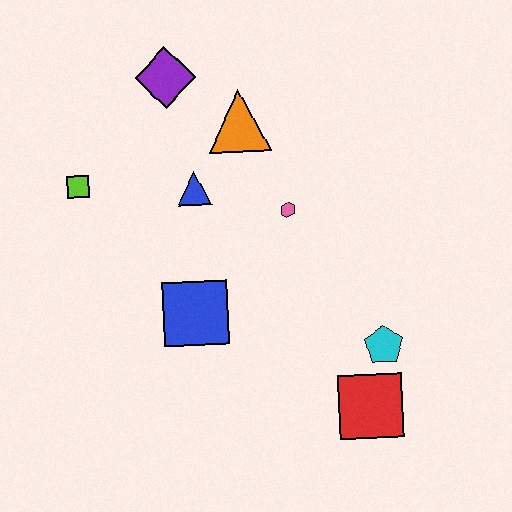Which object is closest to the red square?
The cyan pentagon is closest to the red square.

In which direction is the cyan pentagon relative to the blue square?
The cyan pentagon is to the right of the blue square.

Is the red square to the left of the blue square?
No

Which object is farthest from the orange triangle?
The red square is farthest from the orange triangle.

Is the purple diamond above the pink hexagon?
Yes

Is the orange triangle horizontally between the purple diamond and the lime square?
No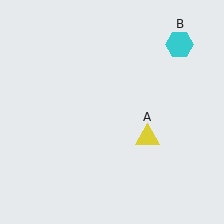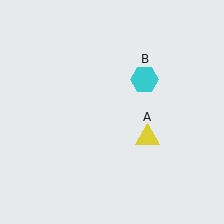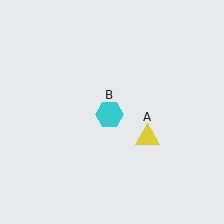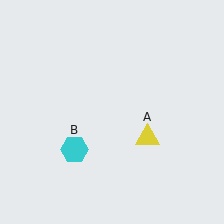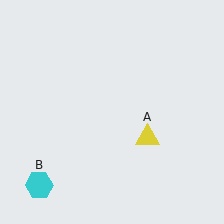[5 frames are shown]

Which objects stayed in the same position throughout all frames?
Yellow triangle (object A) remained stationary.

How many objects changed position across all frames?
1 object changed position: cyan hexagon (object B).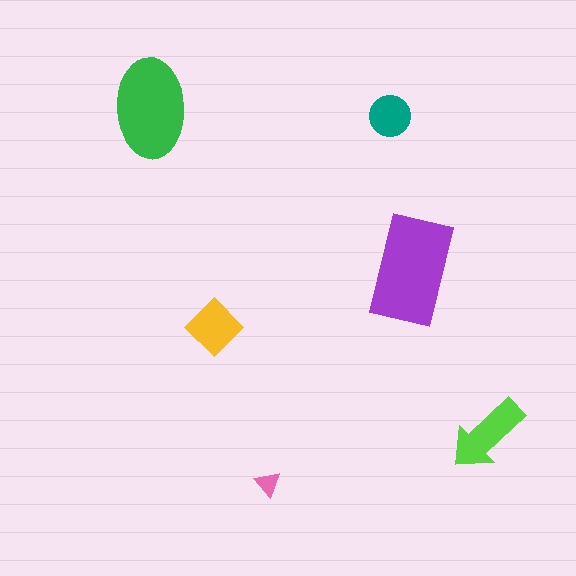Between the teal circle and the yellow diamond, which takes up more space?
The yellow diamond.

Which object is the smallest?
The pink triangle.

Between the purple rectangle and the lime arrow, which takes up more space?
The purple rectangle.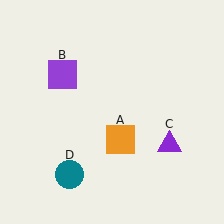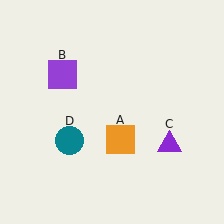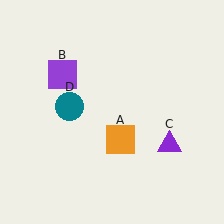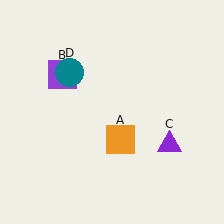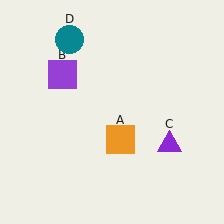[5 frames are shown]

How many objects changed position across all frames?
1 object changed position: teal circle (object D).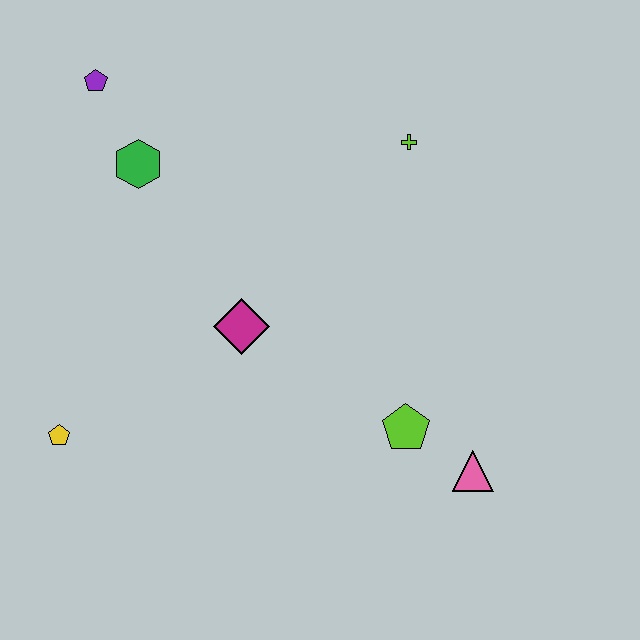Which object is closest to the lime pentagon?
The pink triangle is closest to the lime pentagon.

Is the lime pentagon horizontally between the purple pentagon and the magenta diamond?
No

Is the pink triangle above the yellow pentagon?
No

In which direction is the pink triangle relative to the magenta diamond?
The pink triangle is to the right of the magenta diamond.